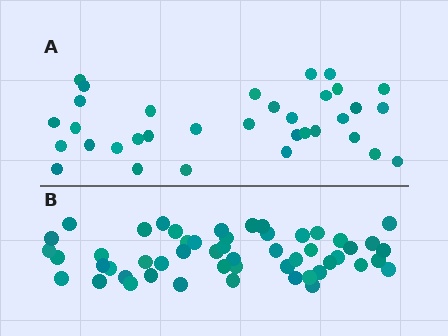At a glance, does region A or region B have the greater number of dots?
Region B (the bottom region) has more dots.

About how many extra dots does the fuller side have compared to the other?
Region B has approximately 20 more dots than region A.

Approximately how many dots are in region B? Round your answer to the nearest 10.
About 50 dots. (The exact count is 52, which rounds to 50.)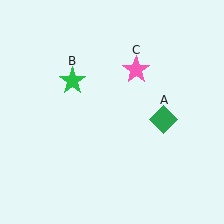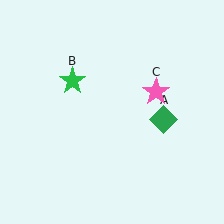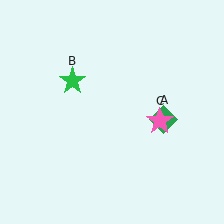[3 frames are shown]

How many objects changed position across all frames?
1 object changed position: pink star (object C).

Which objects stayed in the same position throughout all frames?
Green diamond (object A) and green star (object B) remained stationary.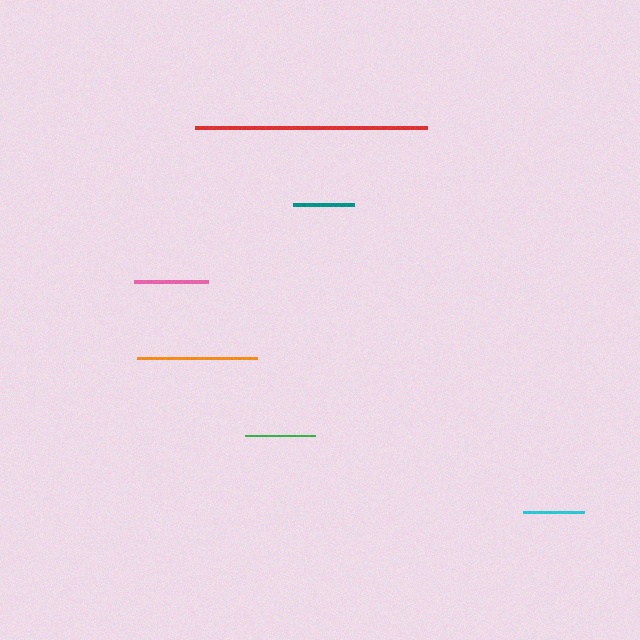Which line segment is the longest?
The red line is the longest at approximately 232 pixels.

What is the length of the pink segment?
The pink segment is approximately 73 pixels long.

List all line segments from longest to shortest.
From longest to shortest: red, orange, pink, green, teal, cyan.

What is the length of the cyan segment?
The cyan segment is approximately 61 pixels long.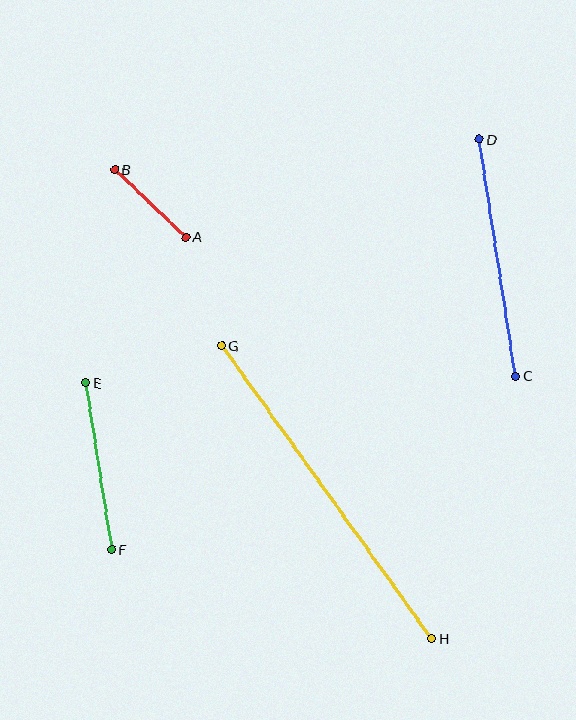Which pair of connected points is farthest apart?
Points G and H are farthest apart.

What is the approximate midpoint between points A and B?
The midpoint is at approximately (150, 203) pixels.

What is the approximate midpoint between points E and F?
The midpoint is at approximately (99, 466) pixels.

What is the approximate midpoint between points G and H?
The midpoint is at approximately (327, 492) pixels.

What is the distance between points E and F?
The distance is approximately 169 pixels.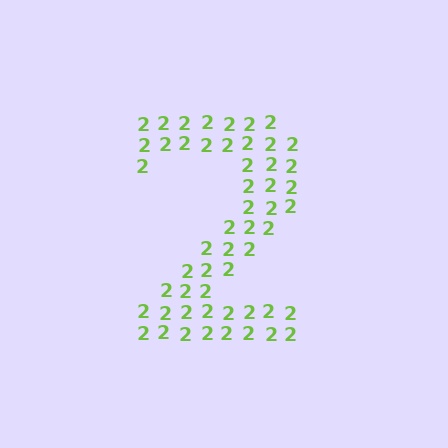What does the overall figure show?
The overall figure shows the digit 2.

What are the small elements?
The small elements are digit 2's.